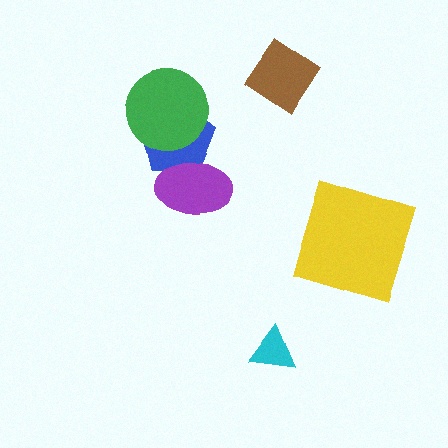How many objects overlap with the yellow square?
0 objects overlap with the yellow square.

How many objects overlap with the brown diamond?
0 objects overlap with the brown diamond.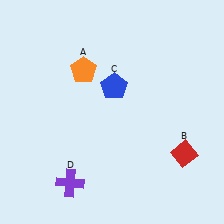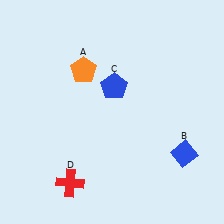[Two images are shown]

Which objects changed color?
B changed from red to blue. D changed from purple to red.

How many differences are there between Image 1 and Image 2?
There are 2 differences between the two images.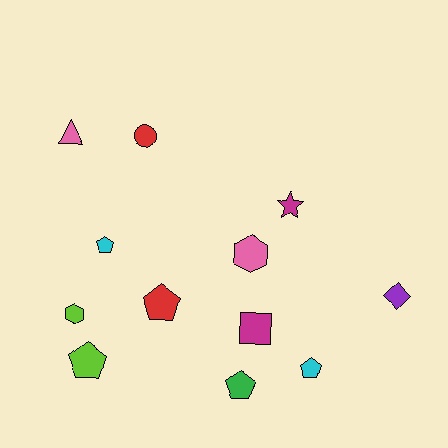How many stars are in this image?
There is 1 star.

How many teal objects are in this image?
There are no teal objects.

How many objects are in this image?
There are 12 objects.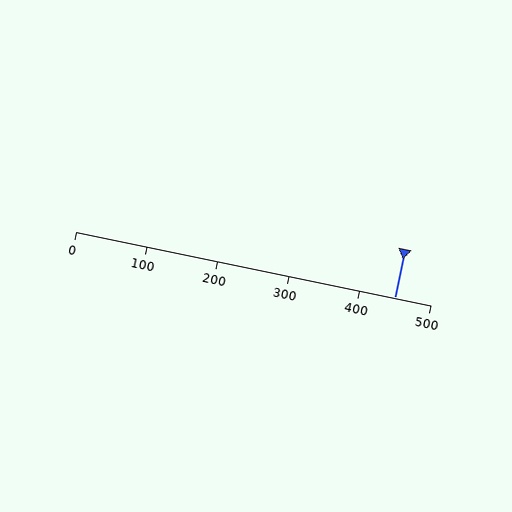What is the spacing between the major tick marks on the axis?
The major ticks are spaced 100 apart.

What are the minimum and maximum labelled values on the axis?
The axis runs from 0 to 500.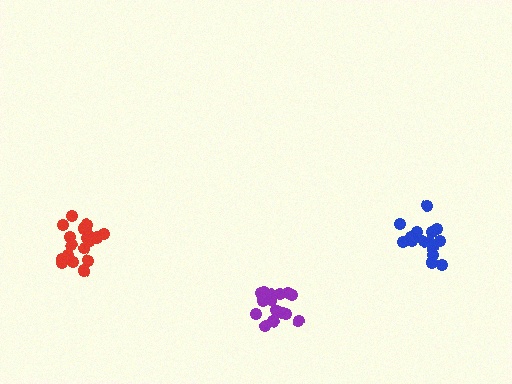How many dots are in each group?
Group 1: 18 dots, Group 2: 16 dots, Group 3: 17 dots (51 total).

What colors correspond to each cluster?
The clusters are colored: red, blue, purple.